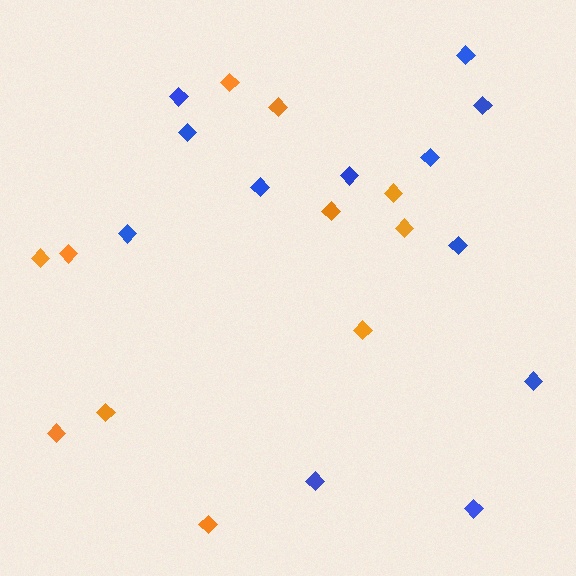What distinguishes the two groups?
There are 2 groups: one group of orange diamonds (11) and one group of blue diamonds (12).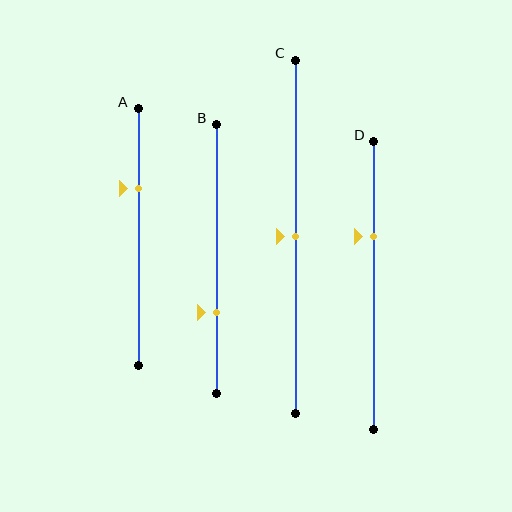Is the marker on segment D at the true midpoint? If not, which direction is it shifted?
No, the marker on segment D is shifted upward by about 17% of the segment length.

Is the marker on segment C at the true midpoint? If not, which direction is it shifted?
Yes, the marker on segment C is at the true midpoint.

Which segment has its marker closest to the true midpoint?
Segment C has its marker closest to the true midpoint.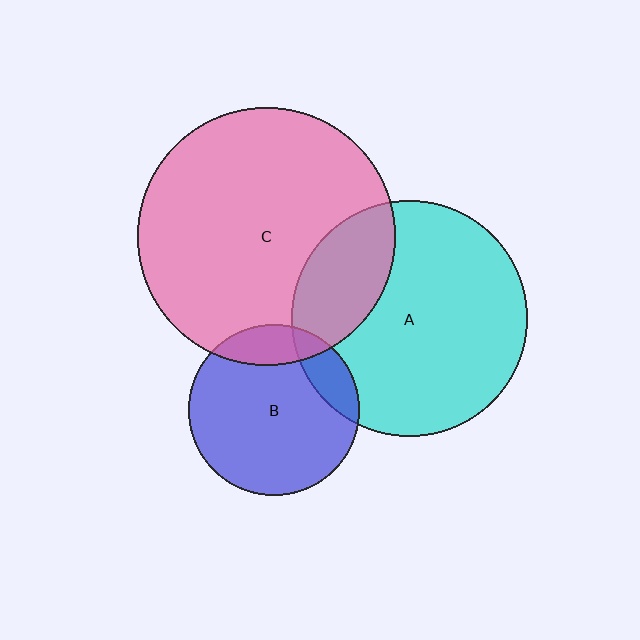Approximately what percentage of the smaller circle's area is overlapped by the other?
Approximately 15%.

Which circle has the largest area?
Circle C (pink).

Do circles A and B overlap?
Yes.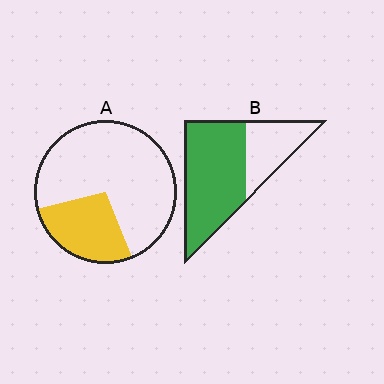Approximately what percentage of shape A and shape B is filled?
A is approximately 25% and B is approximately 70%.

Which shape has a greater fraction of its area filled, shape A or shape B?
Shape B.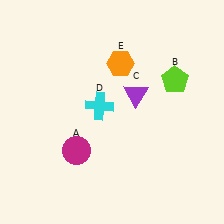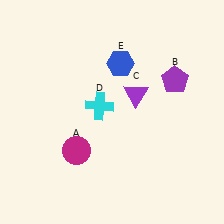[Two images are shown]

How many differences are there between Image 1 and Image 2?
There are 2 differences between the two images.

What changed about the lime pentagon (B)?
In Image 1, B is lime. In Image 2, it changed to purple.